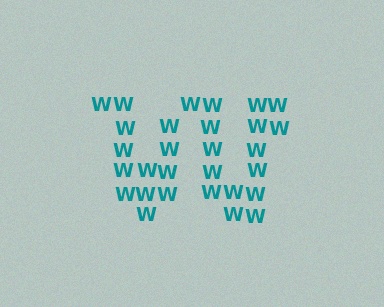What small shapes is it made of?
It is made of small letter W's.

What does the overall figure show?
The overall figure shows the letter W.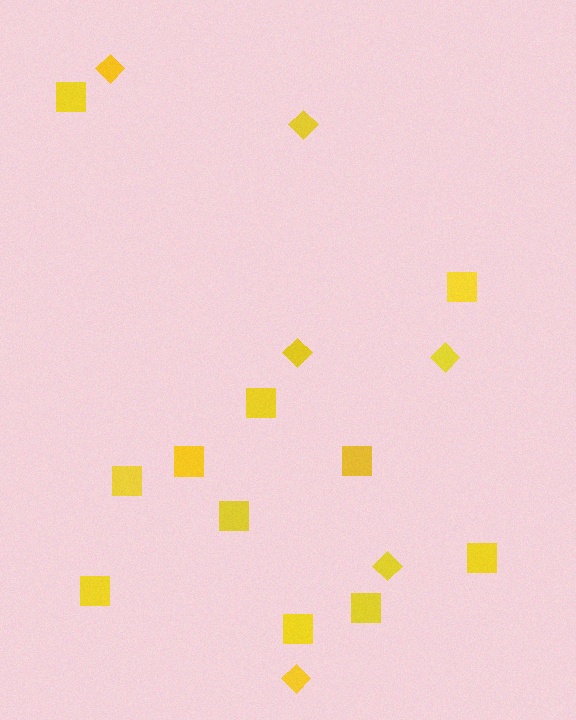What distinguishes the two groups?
There are 2 groups: one group of diamonds (6) and one group of squares (11).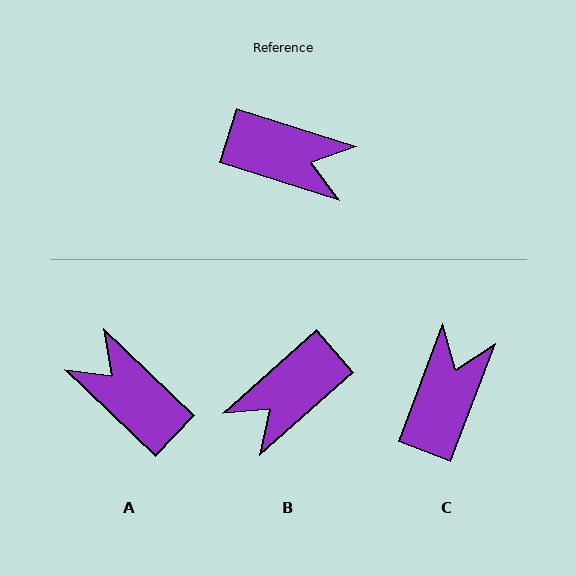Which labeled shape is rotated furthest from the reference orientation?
A, about 154 degrees away.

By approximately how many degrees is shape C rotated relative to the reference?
Approximately 87 degrees counter-clockwise.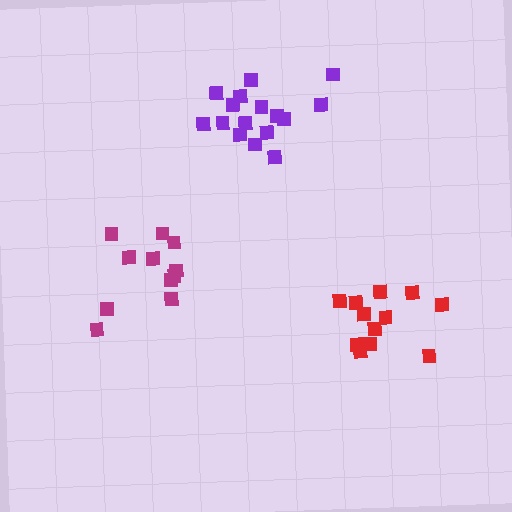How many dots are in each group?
Group 1: 11 dots, Group 2: 12 dots, Group 3: 16 dots (39 total).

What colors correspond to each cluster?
The clusters are colored: magenta, red, purple.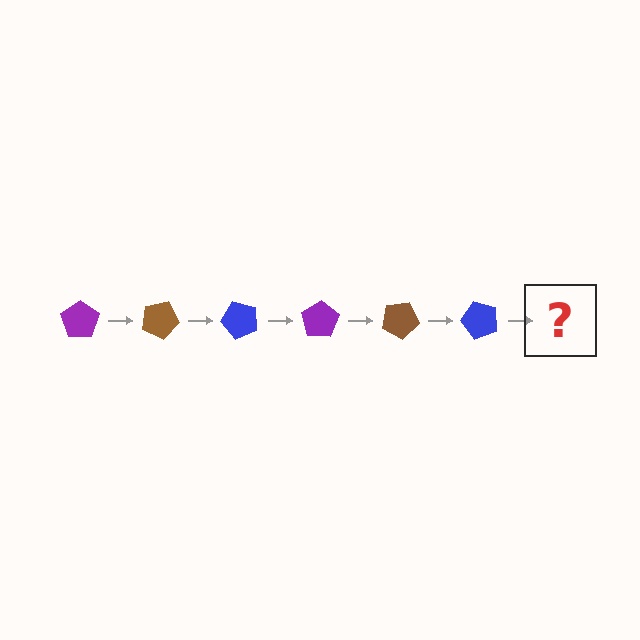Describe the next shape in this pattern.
It should be a purple pentagon, rotated 150 degrees from the start.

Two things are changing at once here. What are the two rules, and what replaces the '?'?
The two rules are that it rotates 25 degrees each step and the color cycles through purple, brown, and blue. The '?' should be a purple pentagon, rotated 150 degrees from the start.